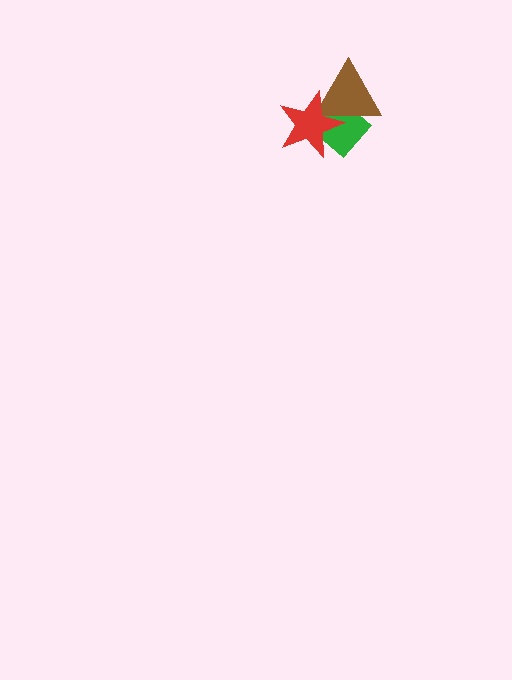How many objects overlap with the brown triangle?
2 objects overlap with the brown triangle.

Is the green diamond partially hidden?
Yes, it is partially covered by another shape.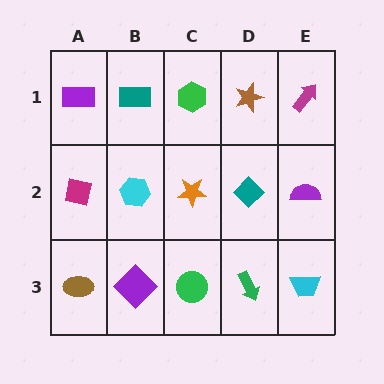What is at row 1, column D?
A brown star.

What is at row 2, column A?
A magenta square.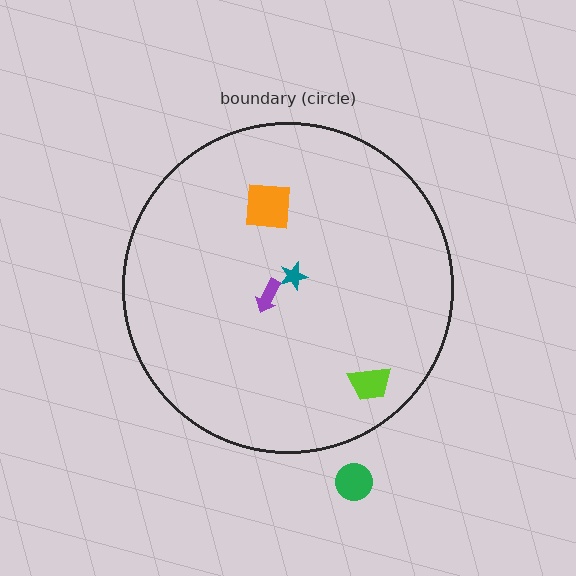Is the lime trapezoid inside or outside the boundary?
Inside.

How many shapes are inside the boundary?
4 inside, 1 outside.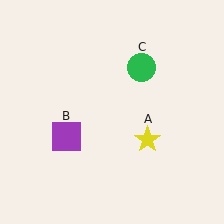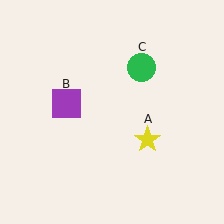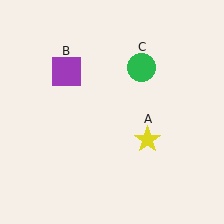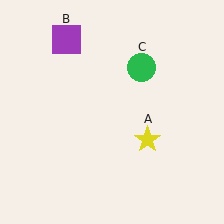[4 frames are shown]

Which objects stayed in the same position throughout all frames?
Yellow star (object A) and green circle (object C) remained stationary.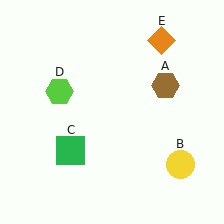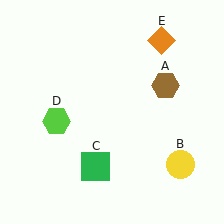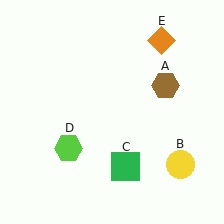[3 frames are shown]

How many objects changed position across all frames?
2 objects changed position: green square (object C), lime hexagon (object D).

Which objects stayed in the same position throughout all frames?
Brown hexagon (object A) and yellow circle (object B) and orange diamond (object E) remained stationary.